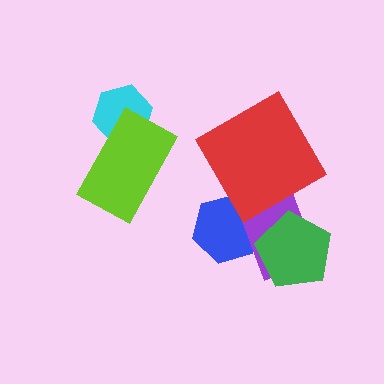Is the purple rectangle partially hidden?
Yes, it is partially covered by another shape.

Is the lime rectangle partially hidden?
No, no other shape covers it.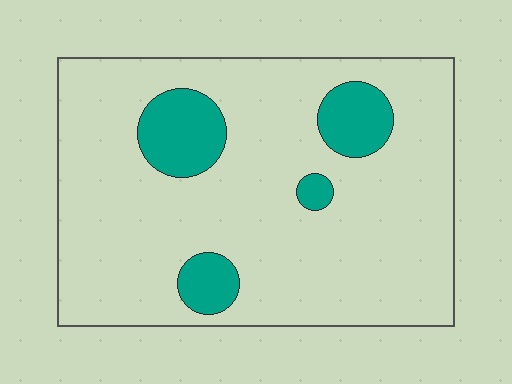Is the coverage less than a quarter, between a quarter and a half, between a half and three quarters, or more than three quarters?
Less than a quarter.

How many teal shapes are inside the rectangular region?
4.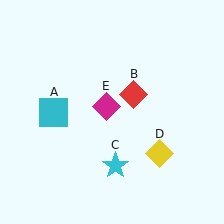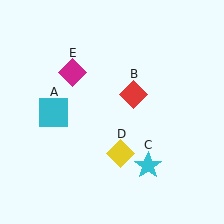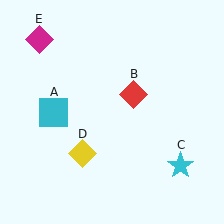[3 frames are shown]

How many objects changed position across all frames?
3 objects changed position: cyan star (object C), yellow diamond (object D), magenta diamond (object E).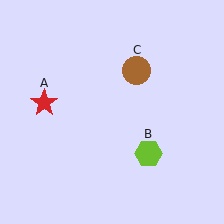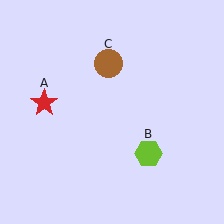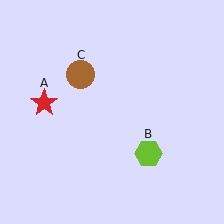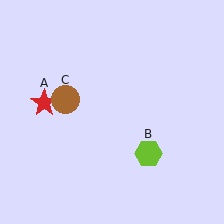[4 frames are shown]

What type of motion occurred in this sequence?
The brown circle (object C) rotated counterclockwise around the center of the scene.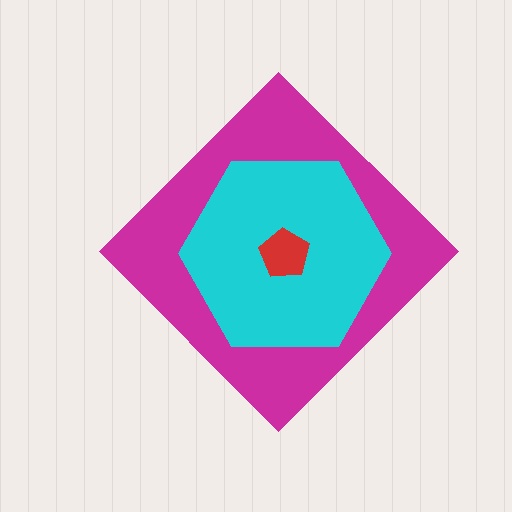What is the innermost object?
The red pentagon.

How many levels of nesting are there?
3.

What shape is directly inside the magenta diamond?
The cyan hexagon.